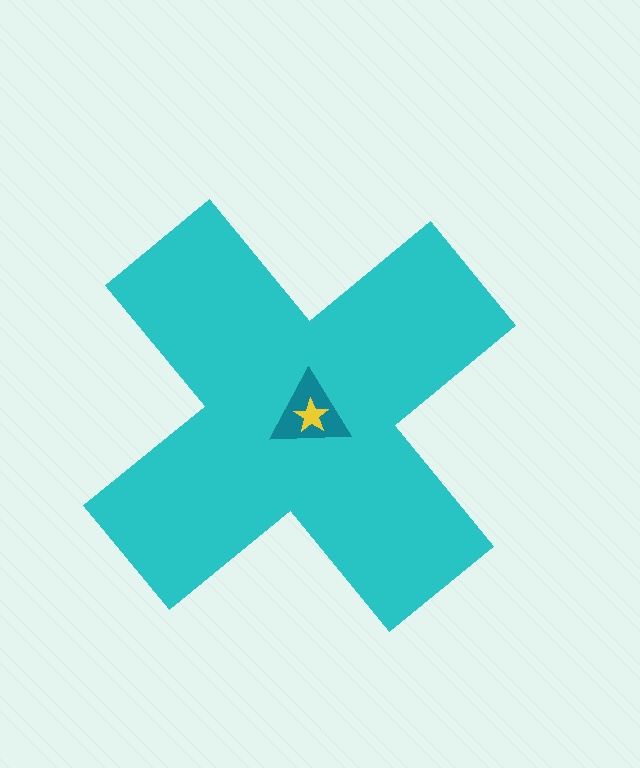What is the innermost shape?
The yellow star.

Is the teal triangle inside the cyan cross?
Yes.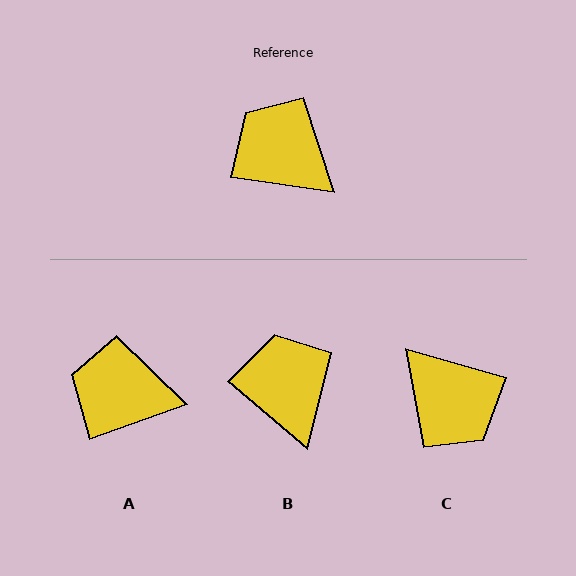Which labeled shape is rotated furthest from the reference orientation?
C, about 172 degrees away.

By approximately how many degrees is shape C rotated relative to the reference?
Approximately 172 degrees counter-clockwise.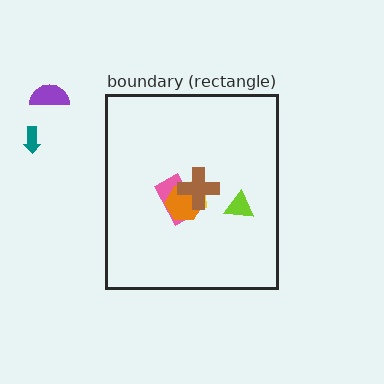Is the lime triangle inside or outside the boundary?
Inside.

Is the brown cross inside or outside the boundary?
Inside.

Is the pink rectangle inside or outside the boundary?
Inside.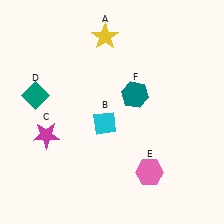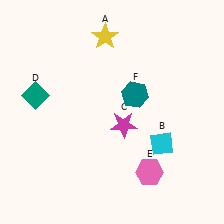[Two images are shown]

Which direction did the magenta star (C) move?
The magenta star (C) moved right.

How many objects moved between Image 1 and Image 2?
2 objects moved between the two images.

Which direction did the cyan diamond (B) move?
The cyan diamond (B) moved right.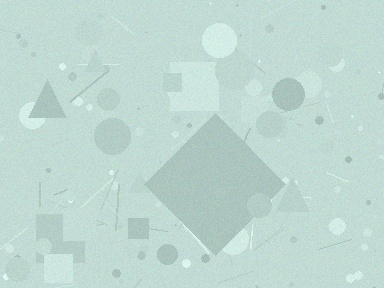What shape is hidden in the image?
A diamond is hidden in the image.